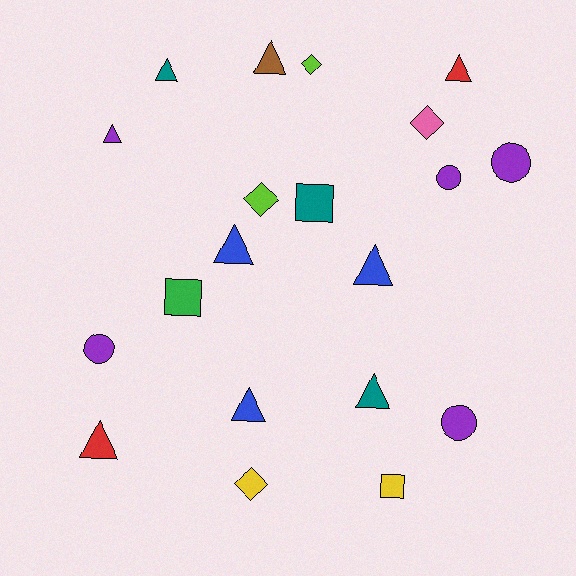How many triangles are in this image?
There are 9 triangles.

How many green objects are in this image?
There is 1 green object.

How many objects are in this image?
There are 20 objects.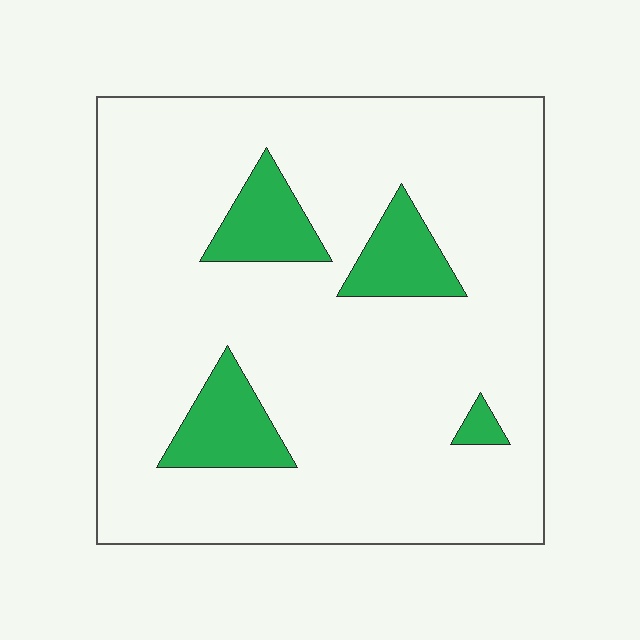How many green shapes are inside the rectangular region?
4.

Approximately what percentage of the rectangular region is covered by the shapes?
Approximately 15%.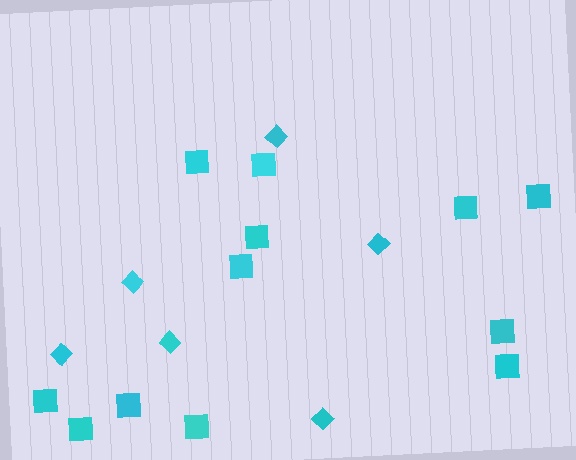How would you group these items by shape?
There are 2 groups: one group of diamonds (6) and one group of squares (12).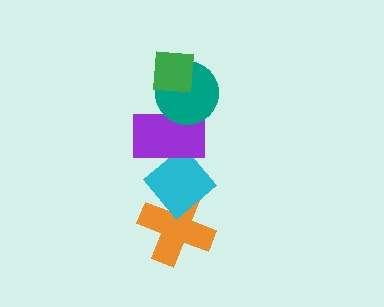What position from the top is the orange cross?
The orange cross is 5th from the top.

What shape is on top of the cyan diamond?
The purple rectangle is on top of the cyan diamond.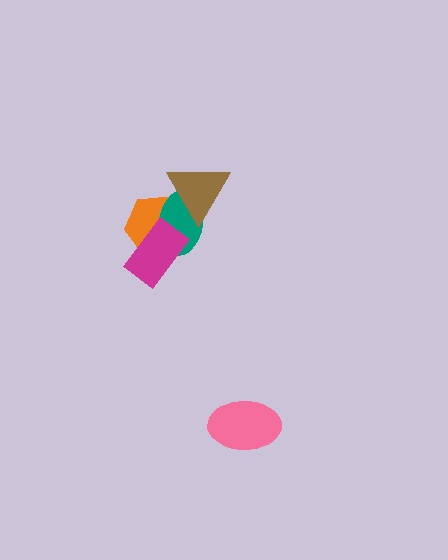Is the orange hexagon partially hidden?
Yes, it is partially covered by another shape.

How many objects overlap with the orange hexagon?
3 objects overlap with the orange hexagon.